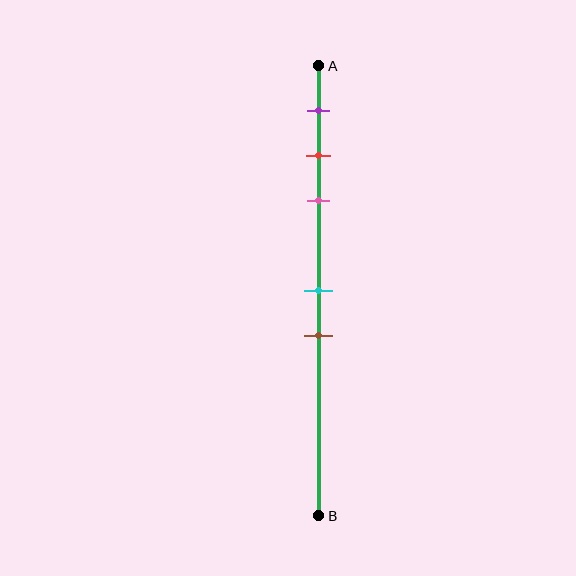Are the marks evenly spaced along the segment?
No, the marks are not evenly spaced.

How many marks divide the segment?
There are 5 marks dividing the segment.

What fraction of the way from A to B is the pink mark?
The pink mark is approximately 30% (0.3) of the way from A to B.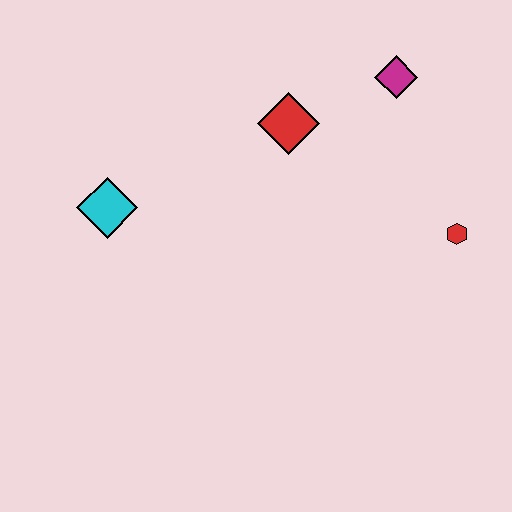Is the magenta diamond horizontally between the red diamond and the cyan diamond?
No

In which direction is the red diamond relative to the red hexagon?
The red diamond is to the left of the red hexagon.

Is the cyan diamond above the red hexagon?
Yes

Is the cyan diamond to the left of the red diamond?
Yes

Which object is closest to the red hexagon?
The magenta diamond is closest to the red hexagon.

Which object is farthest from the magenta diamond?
The cyan diamond is farthest from the magenta diamond.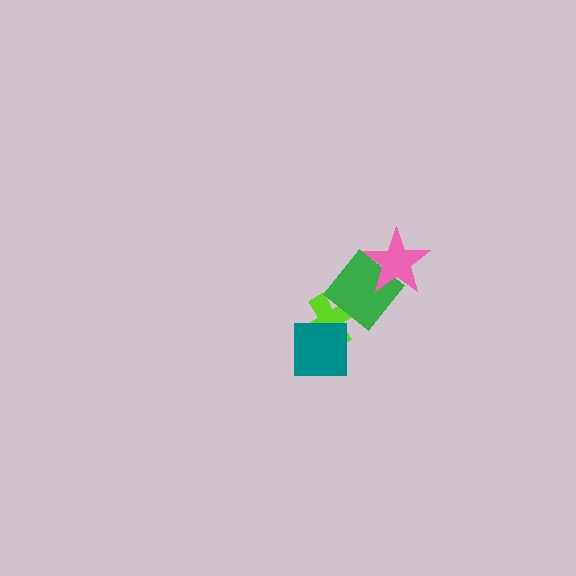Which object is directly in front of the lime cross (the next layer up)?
The green diamond is directly in front of the lime cross.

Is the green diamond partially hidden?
Yes, it is partially covered by another shape.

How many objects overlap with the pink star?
1 object overlaps with the pink star.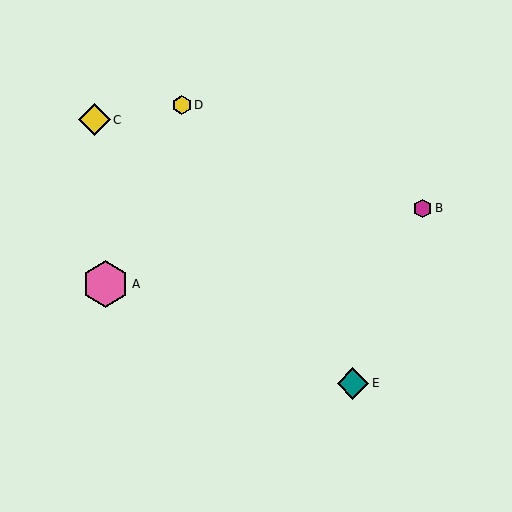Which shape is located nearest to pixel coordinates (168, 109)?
The yellow hexagon (labeled D) at (182, 105) is nearest to that location.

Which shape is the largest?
The pink hexagon (labeled A) is the largest.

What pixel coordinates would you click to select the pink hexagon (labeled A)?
Click at (106, 284) to select the pink hexagon A.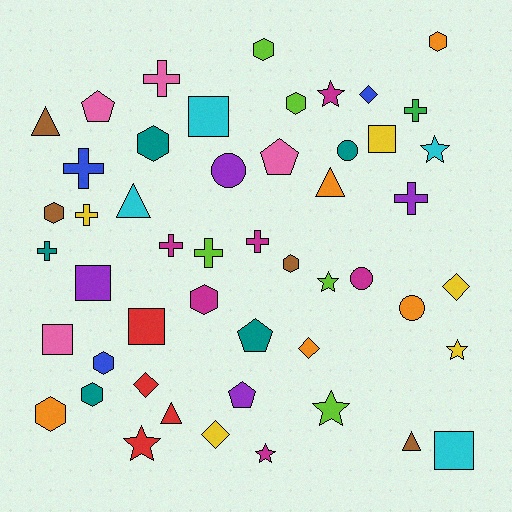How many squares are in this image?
There are 6 squares.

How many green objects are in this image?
There is 1 green object.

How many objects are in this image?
There are 50 objects.